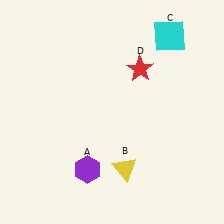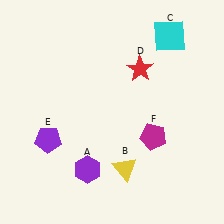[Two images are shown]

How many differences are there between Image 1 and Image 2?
There are 2 differences between the two images.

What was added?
A purple pentagon (E), a magenta pentagon (F) were added in Image 2.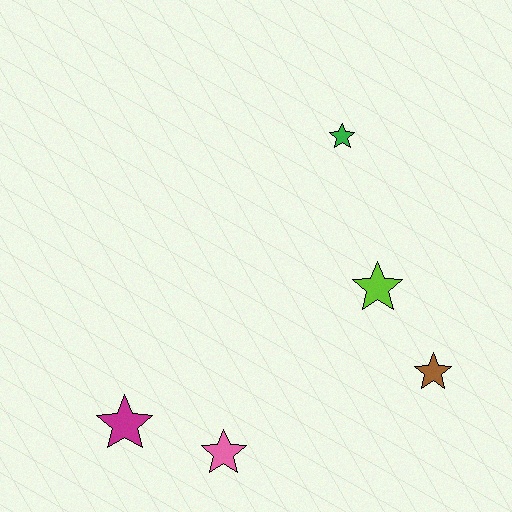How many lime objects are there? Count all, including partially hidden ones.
There is 1 lime object.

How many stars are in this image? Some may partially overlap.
There are 5 stars.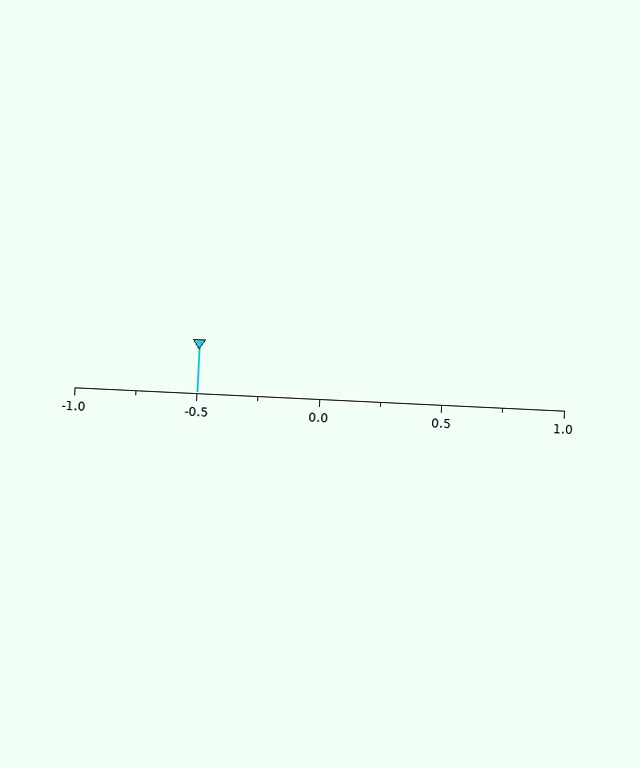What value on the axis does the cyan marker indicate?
The marker indicates approximately -0.5.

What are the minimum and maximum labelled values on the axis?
The axis runs from -1.0 to 1.0.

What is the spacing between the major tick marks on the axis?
The major ticks are spaced 0.5 apart.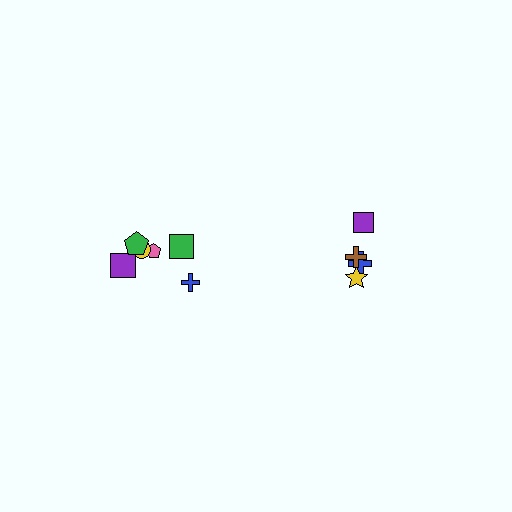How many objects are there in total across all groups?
There are 10 objects.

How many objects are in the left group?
There are 6 objects.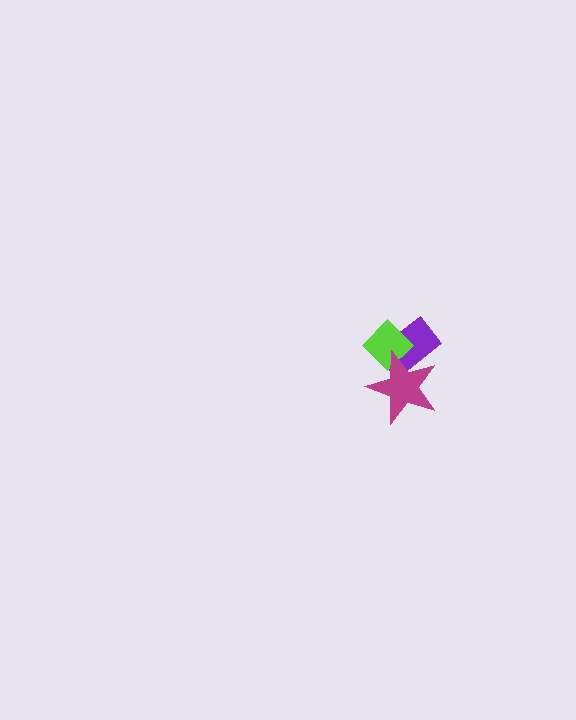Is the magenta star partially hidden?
No, no other shape covers it.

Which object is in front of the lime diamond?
The magenta star is in front of the lime diamond.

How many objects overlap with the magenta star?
2 objects overlap with the magenta star.